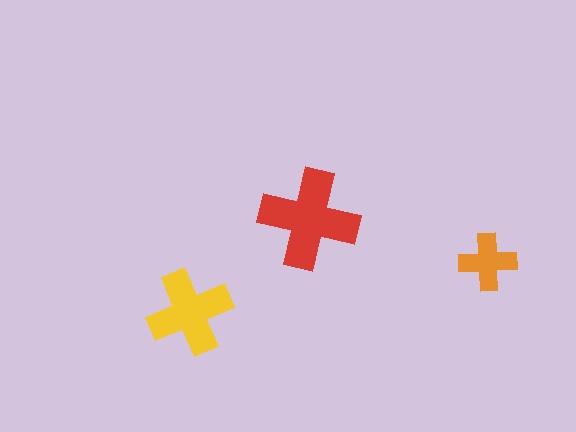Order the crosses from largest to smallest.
the red one, the yellow one, the orange one.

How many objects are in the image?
There are 3 objects in the image.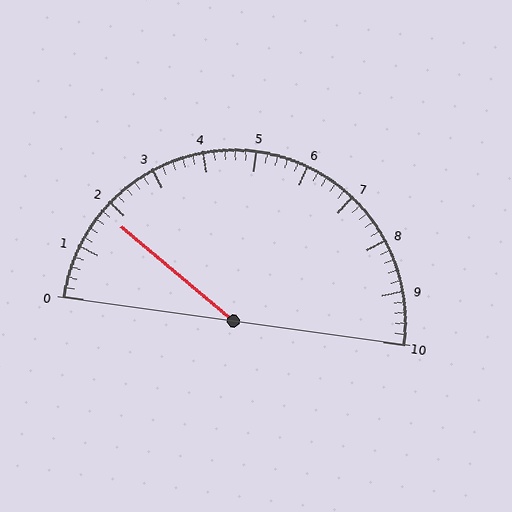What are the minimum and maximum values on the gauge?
The gauge ranges from 0 to 10.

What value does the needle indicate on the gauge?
The needle indicates approximately 1.8.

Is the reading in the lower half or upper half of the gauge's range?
The reading is in the lower half of the range (0 to 10).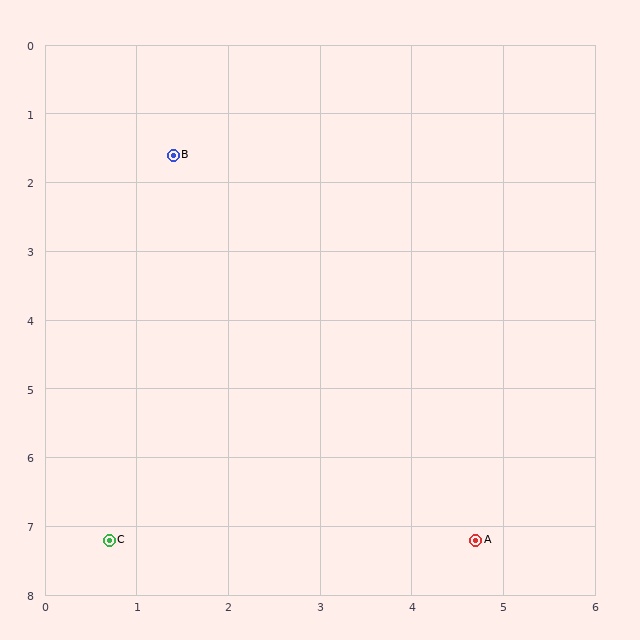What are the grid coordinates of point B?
Point B is at approximately (1.4, 1.6).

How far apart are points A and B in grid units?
Points A and B are about 6.5 grid units apart.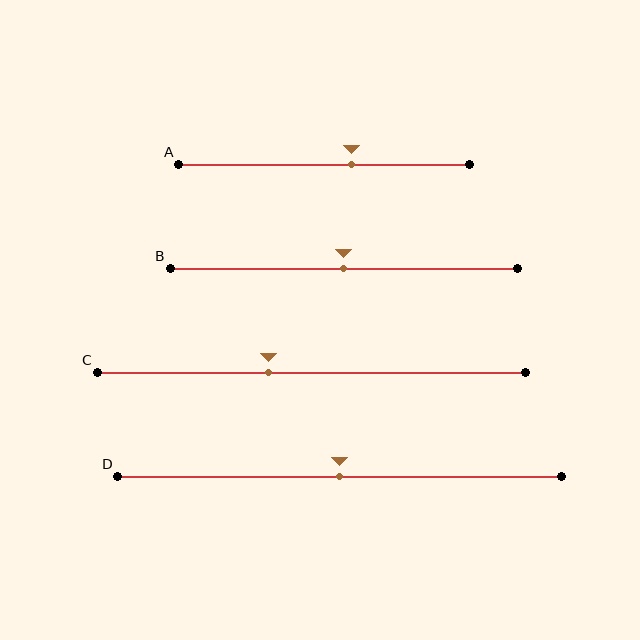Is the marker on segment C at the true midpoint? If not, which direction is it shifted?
No, the marker on segment C is shifted to the left by about 10% of the segment length.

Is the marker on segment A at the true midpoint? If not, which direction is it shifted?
No, the marker on segment A is shifted to the right by about 9% of the segment length.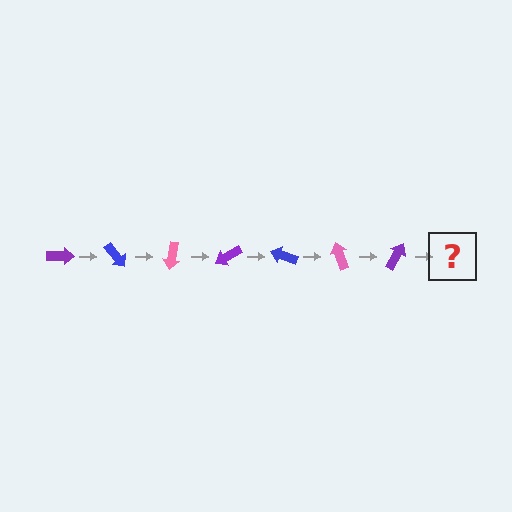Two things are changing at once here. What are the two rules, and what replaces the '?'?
The two rules are that it rotates 50 degrees each step and the color cycles through purple, blue, and pink. The '?' should be a blue arrow, rotated 350 degrees from the start.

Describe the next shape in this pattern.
It should be a blue arrow, rotated 350 degrees from the start.